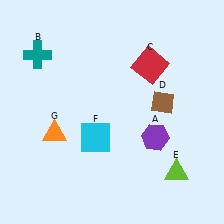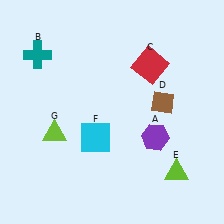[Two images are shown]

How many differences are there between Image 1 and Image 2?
There is 1 difference between the two images.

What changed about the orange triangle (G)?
In Image 1, G is orange. In Image 2, it changed to lime.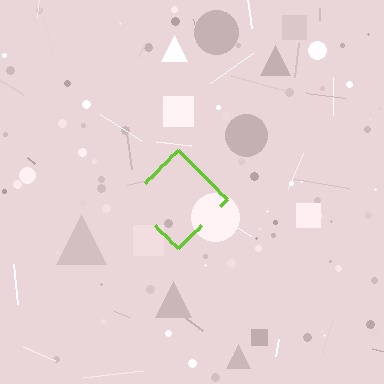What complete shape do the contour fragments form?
The contour fragments form a diamond.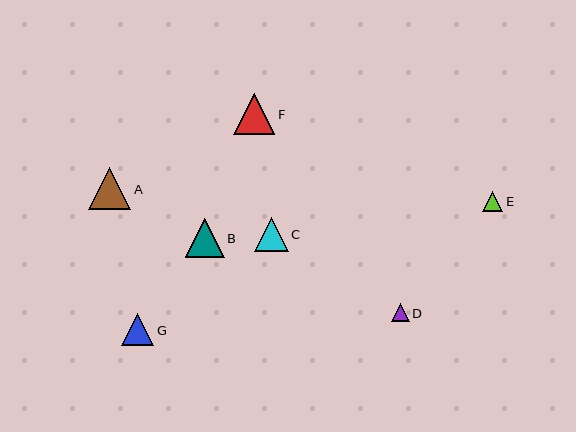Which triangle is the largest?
Triangle A is the largest with a size of approximately 42 pixels.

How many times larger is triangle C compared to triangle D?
Triangle C is approximately 1.8 times the size of triangle D.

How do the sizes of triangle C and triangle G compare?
Triangle C and triangle G are approximately the same size.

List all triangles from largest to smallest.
From largest to smallest: A, F, B, C, G, E, D.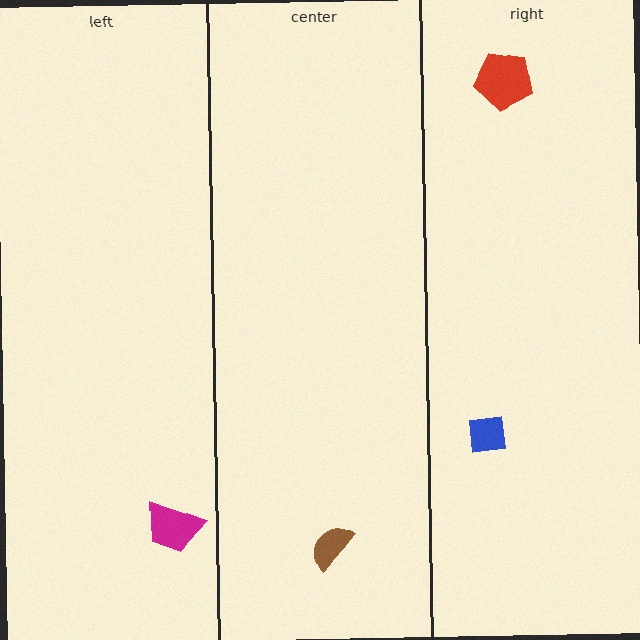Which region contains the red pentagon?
The right region.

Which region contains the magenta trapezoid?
The left region.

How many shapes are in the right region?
2.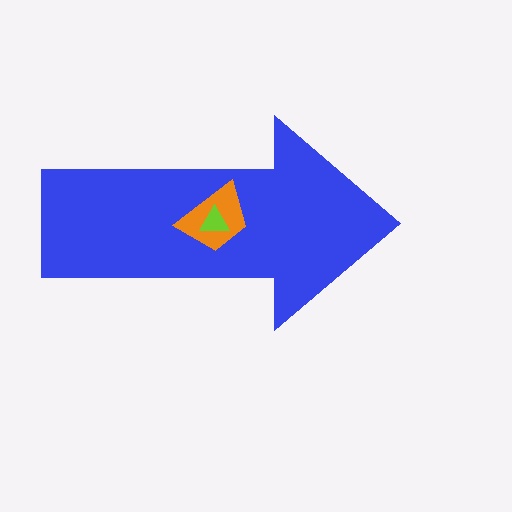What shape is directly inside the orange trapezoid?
The lime triangle.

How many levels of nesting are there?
3.